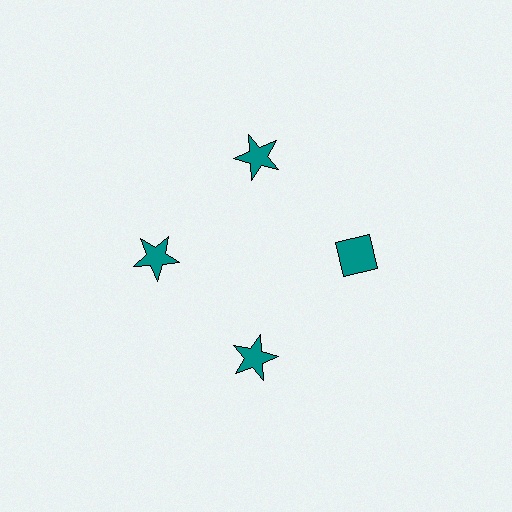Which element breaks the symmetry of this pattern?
The teal diamond at roughly the 3 o'clock position breaks the symmetry. All other shapes are teal stars.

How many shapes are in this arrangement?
There are 4 shapes arranged in a ring pattern.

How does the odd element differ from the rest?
It has a different shape: diamond instead of star.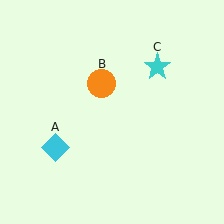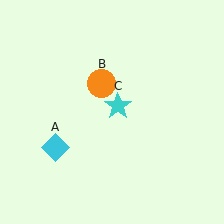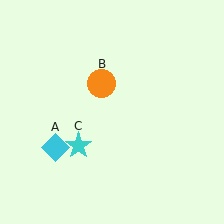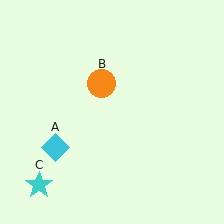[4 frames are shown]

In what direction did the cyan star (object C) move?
The cyan star (object C) moved down and to the left.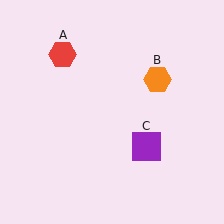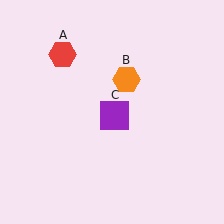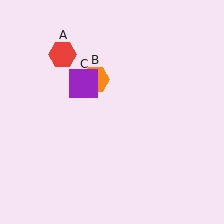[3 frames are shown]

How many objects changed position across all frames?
2 objects changed position: orange hexagon (object B), purple square (object C).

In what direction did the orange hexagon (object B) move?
The orange hexagon (object B) moved left.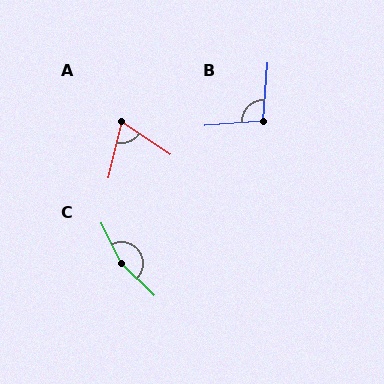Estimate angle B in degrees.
Approximately 99 degrees.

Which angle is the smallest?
A, at approximately 69 degrees.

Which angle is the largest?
C, at approximately 159 degrees.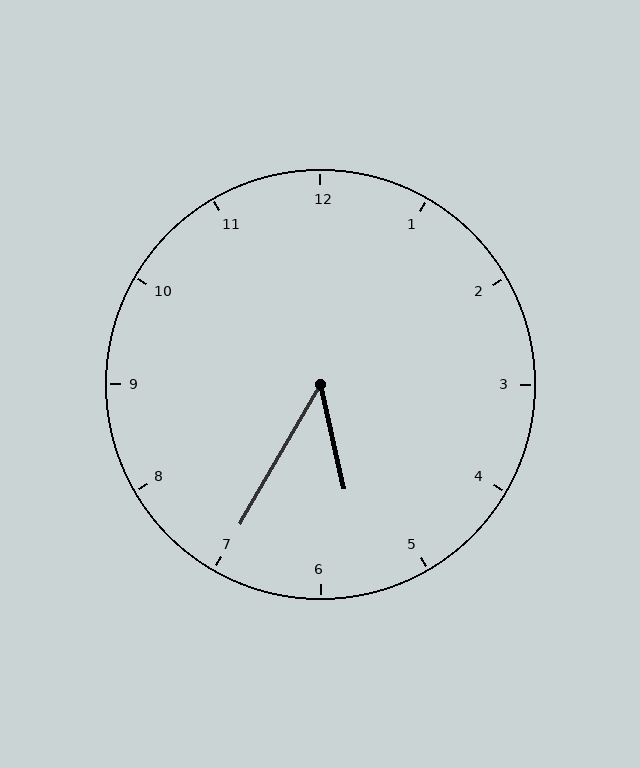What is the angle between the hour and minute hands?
Approximately 42 degrees.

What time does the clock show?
5:35.